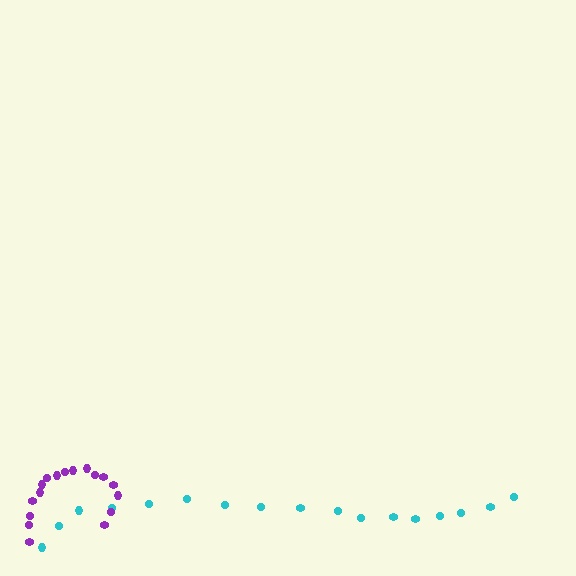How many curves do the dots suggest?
There are 2 distinct paths.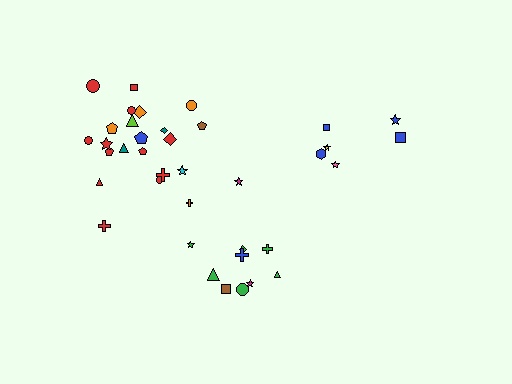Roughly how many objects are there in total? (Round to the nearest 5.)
Roughly 40 objects in total.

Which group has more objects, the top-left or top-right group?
The top-left group.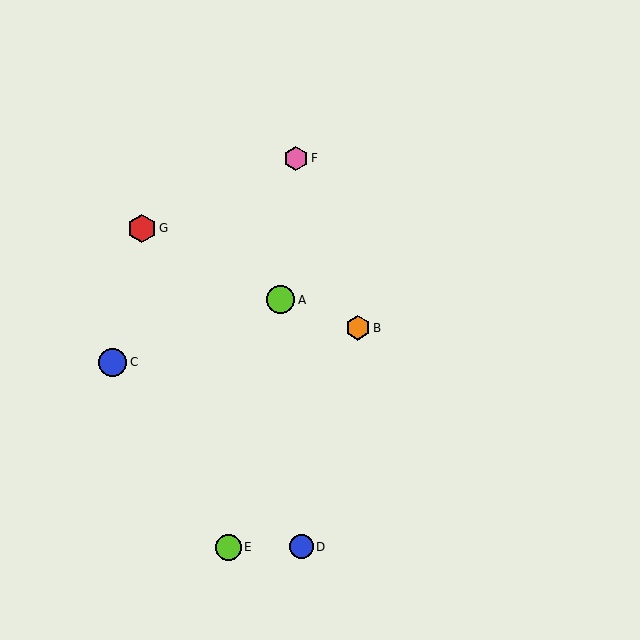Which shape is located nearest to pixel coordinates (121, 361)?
The blue circle (labeled C) at (113, 362) is nearest to that location.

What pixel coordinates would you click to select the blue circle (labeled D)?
Click at (301, 547) to select the blue circle D.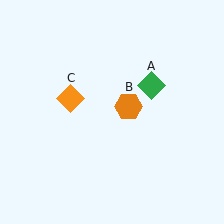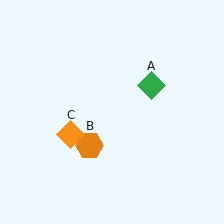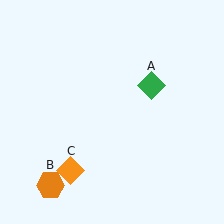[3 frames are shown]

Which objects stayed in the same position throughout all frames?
Green diamond (object A) remained stationary.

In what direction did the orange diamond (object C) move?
The orange diamond (object C) moved down.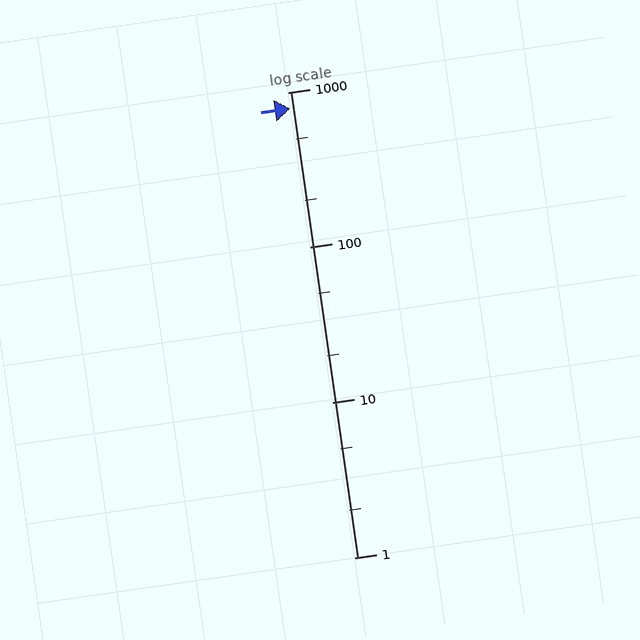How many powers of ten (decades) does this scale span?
The scale spans 3 decades, from 1 to 1000.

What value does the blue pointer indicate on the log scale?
The pointer indicates approximately 780.